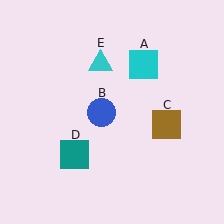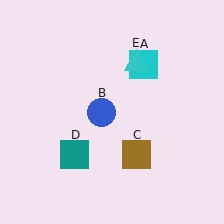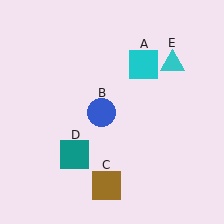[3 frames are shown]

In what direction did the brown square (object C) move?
The brown square (object C) moved down and to the left.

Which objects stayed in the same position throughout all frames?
Cyan square (object A) and blue circle (object B) and teal square (object D) remained stationary.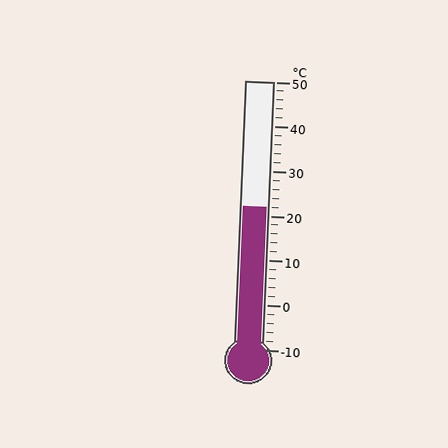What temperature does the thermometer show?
The thermometer shows approximately 22°C.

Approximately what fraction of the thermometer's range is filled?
The thermometer is filled to approximately 55% of its range.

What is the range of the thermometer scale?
The thermometer scale ranges from -10°C to 50°C.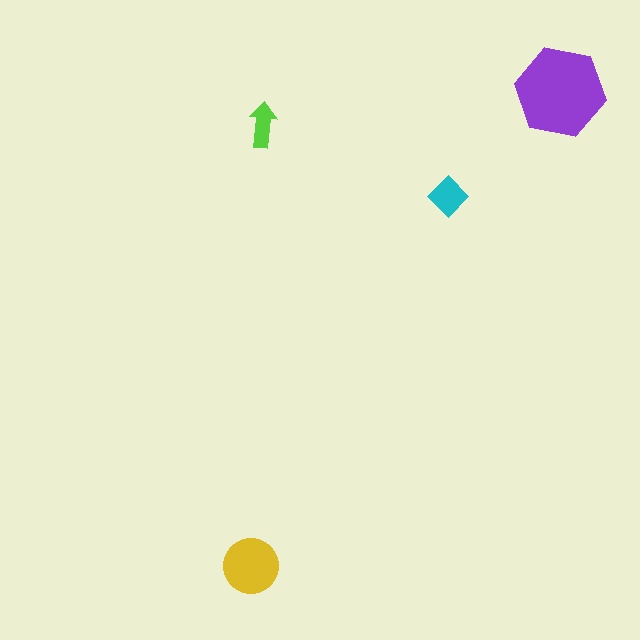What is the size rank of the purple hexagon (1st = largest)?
1st.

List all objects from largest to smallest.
The purple hexagon, the yellow circle, the cyan diamond, the lime arrow.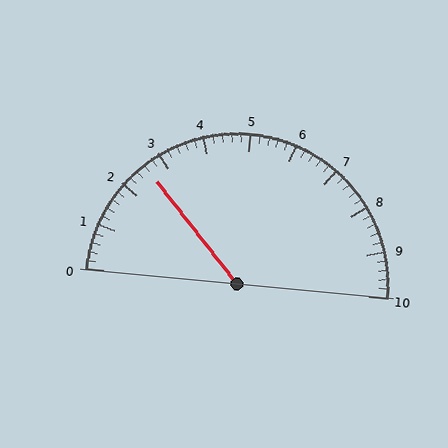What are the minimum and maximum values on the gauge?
The gauge ranges from 0 to 10.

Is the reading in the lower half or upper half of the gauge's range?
The reading is in the lower half of the range (0 to 10).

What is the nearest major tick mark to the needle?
The nearest major tick mark is 3.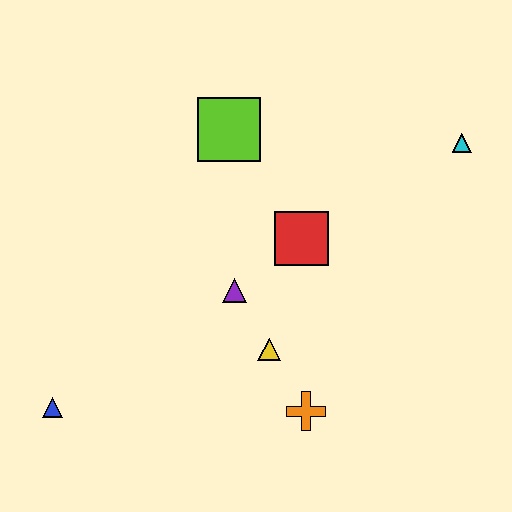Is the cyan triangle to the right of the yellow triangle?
Yes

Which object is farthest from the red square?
The blue triangle is farthest from the red square.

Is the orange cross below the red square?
Yes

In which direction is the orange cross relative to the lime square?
The orange cross is below the lime square.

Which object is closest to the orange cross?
The yellow triangle is closest to the orange cross.